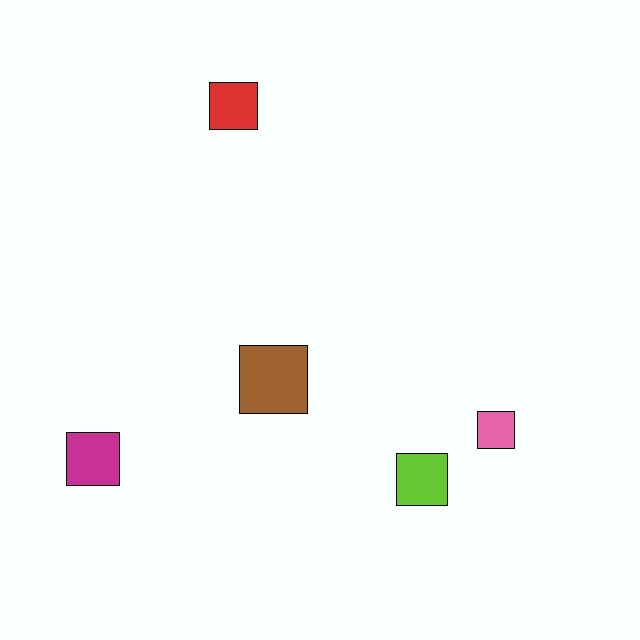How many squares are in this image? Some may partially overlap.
There are 5 squares.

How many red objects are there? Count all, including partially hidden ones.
There is 1 red object.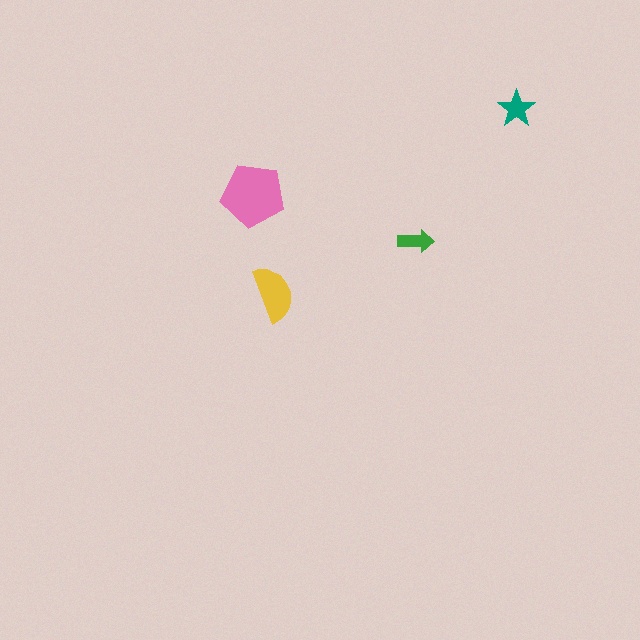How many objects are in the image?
There are 4 objects in the image.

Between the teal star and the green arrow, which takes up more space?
The teal star.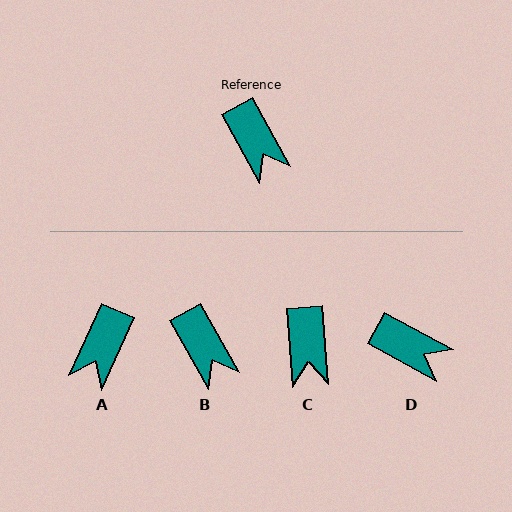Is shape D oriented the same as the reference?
No, it is off by about 32 degrees.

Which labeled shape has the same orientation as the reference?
B.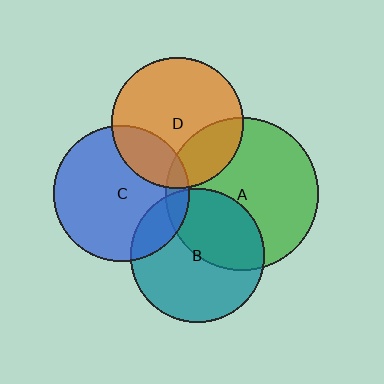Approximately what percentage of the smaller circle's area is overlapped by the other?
Approximately 10%.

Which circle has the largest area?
Circle A (green).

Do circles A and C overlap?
Yes.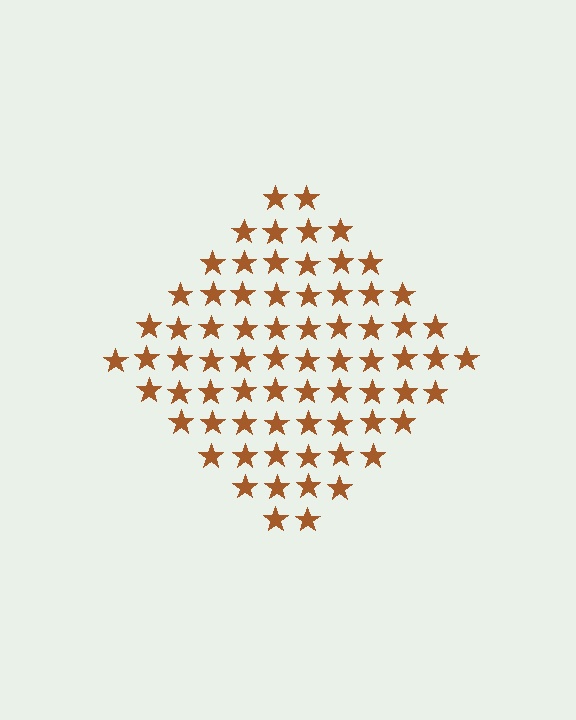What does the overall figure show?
The overall figure shows a diamond.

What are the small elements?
The small elements are stars.